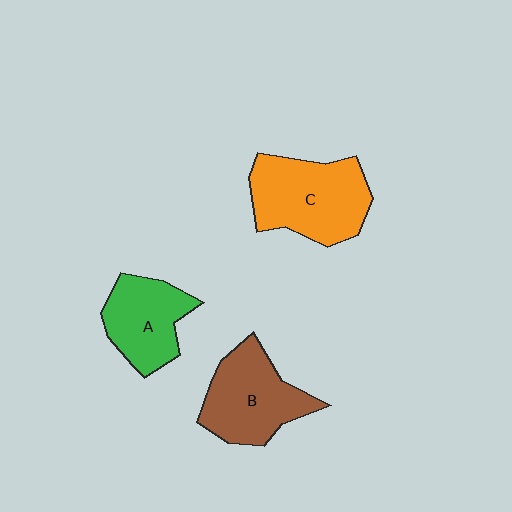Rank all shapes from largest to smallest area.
From largest to smallest: C (orange), B (brown), A (green).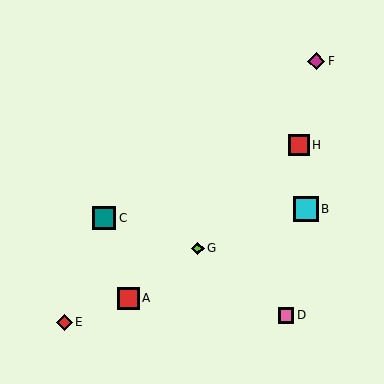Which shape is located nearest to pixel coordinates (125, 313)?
The red square (labeled A) at (129, 298) is nearest to that location.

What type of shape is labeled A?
Shape A is a red square.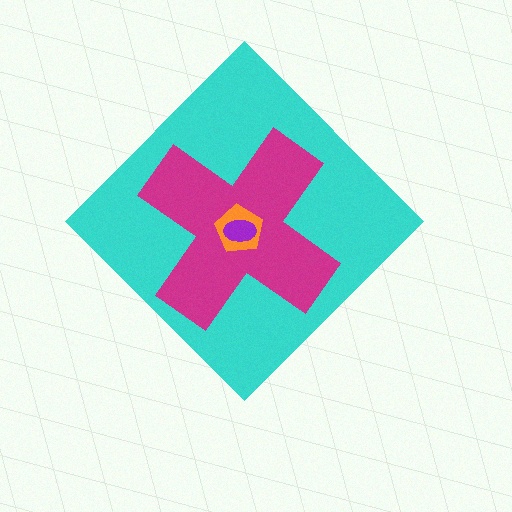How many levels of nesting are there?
4.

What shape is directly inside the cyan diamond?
The magenta cross.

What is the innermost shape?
The purple ellipse.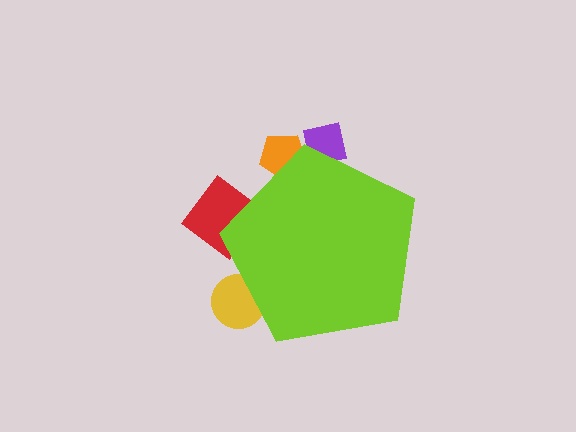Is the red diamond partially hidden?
Yes, the red diamond is partially hidden behind the lime pentagon.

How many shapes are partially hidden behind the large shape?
4 shapes are partially hidden.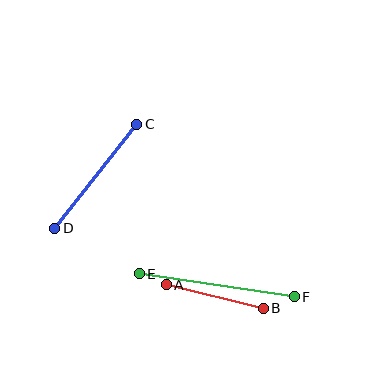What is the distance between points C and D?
The distance is approximately 133 pixels.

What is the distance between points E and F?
The distance is approximately 157 pixels.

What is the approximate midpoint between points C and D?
The midpoint is at approximately (96, 176) pixels.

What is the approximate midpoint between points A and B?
The midpoint is at approximately (215, 297) pixels.